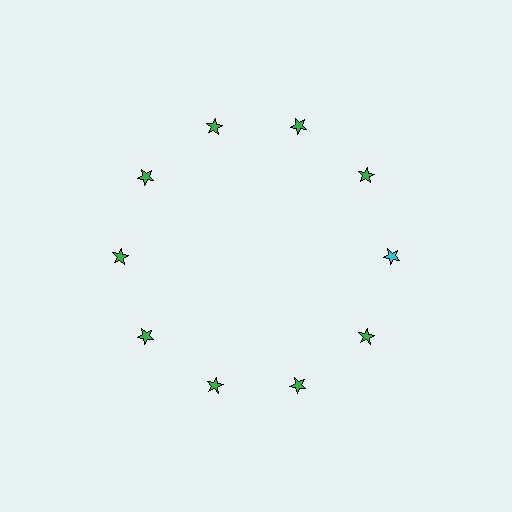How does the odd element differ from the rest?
It has a different color: cyan instead of green.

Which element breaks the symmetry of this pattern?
The cyan star at roughly the 3 o'clock position breaks the symmetry. All other shapes are green stars.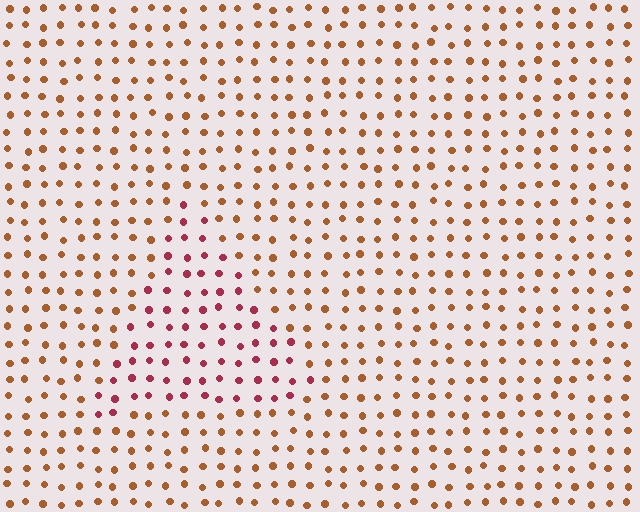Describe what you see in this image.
The image is filled with small brown elements in a uniform arrangement. A triangle-shaped region is visible where the elements are tinted to a slightly different hue, forming a subtle color boundary.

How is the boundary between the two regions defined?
The boundary is defined purely by a slight shift in hue (about 41 degrees). Spacing, size, and orientation are identical on both sides.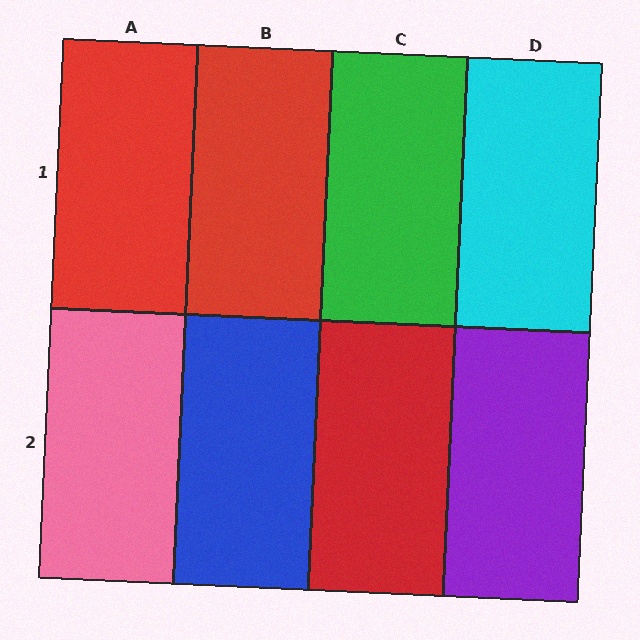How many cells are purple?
1 cell is purple.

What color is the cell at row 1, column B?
Red.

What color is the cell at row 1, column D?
Cyan.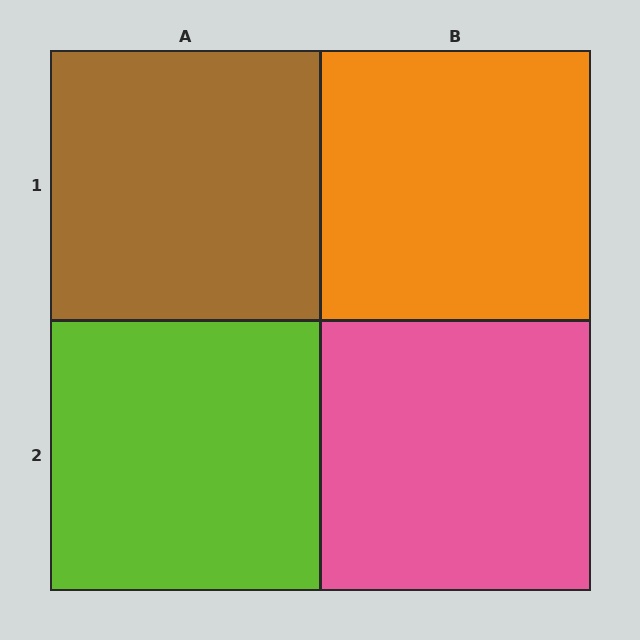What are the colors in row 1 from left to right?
Brown, orange.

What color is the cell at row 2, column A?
Lime.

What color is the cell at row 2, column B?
Pink.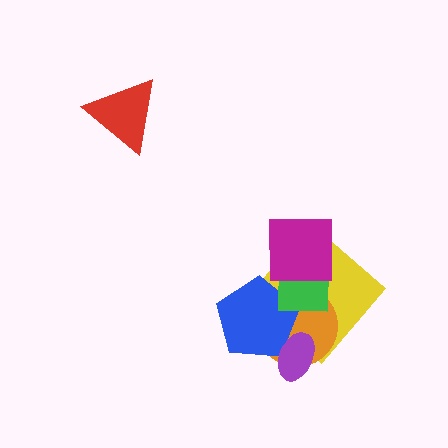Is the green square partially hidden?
Yes, it is partially covered by another shape.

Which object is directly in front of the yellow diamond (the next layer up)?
The orange circle is directly in front of the yellow diamond.